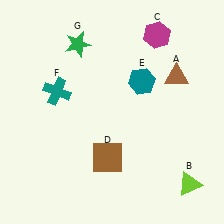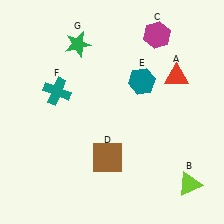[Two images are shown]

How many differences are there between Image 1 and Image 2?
There is 1 difference between the two images.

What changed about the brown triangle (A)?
In Image 1, A is brown. In Image 2, it changed to red.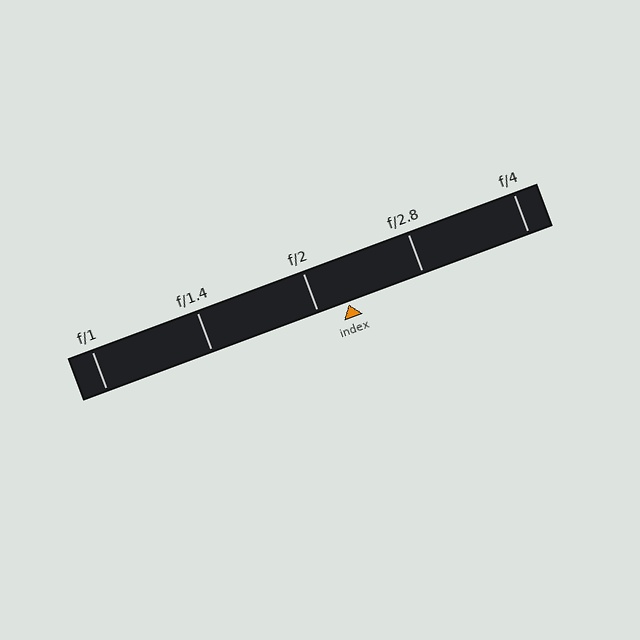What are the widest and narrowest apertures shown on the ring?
The widest aperture shown is f/1 and the narrowest is f/4.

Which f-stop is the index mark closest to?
The index mark is closest to f/2.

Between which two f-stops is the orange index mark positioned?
The index mark is between f/2 and f/2.8.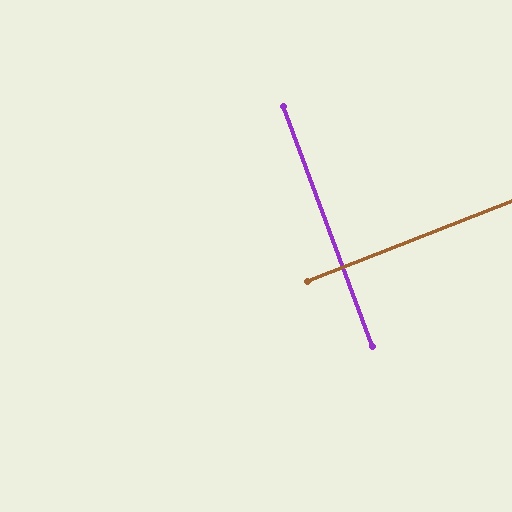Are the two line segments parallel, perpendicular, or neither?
Perpendicular — they meet at approximately 89°.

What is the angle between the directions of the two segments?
Approximately 89 degrees.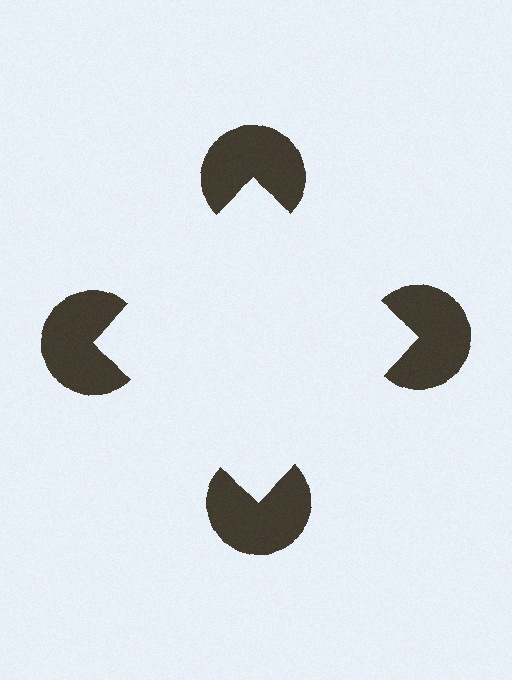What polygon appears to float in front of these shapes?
An illusory square — its edges are inferred from the aligned wedge cuts in the pac-man discs, not physically drawn.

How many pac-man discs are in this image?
There are 4 — one at each vertex of the illusory square.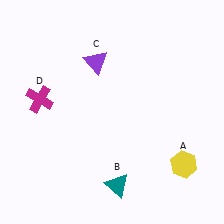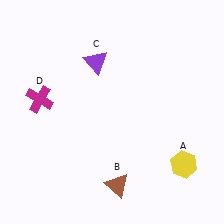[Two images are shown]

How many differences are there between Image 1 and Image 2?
There is 1 difference between the two images.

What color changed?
The triangle (B) changed from teal in Image 1 to brown in Image 2.